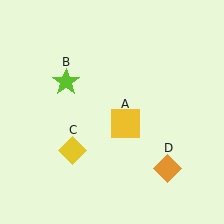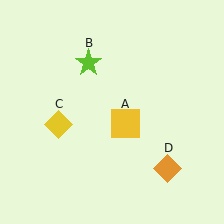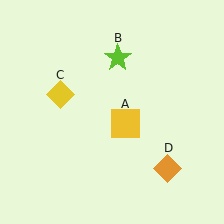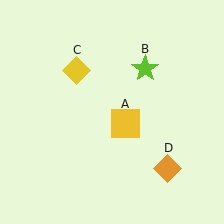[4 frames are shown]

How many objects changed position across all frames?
2 objects changed position: lime star (object B), yellow diamond (object C).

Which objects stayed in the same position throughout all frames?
Yellow square (object A) and orange diamond (object D) remained stationary.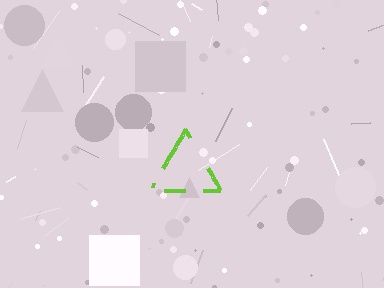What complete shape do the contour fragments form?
The contour fragments form a triangle.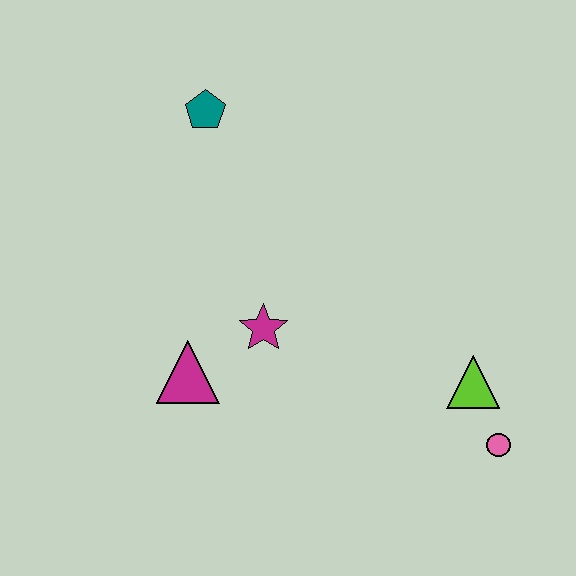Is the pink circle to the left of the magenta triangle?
No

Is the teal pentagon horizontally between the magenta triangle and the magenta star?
Yes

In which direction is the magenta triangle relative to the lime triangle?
The magenta triangle is to the left of the lime triangle.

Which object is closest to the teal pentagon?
The magenta star is closest to the teal pentagon.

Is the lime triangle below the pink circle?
No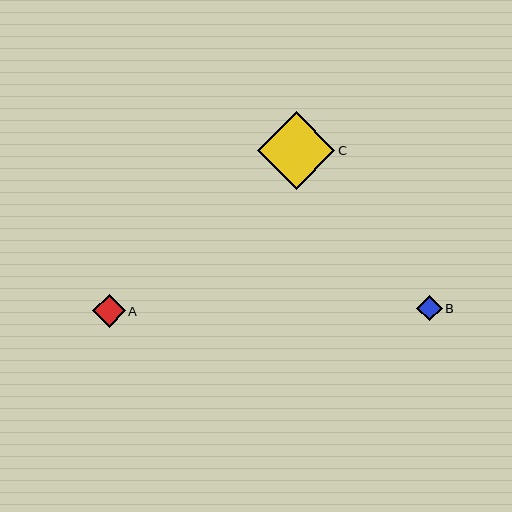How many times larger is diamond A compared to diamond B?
Diamond A is approximately 1.3 times the size of diamond B.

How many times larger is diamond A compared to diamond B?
Diamond A is approximately 1.3 times the size of diamond B.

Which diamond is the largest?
Diamond C is the largest with a size of approximately 78 pixels.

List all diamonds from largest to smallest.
From largest to smallest: C, A, B.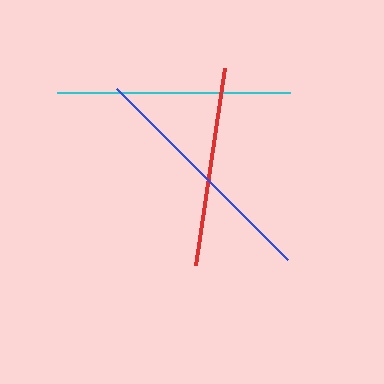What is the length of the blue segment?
The blue segment is approximately 242 pixels long.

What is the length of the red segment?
The red segment is approximately 200 pixels long.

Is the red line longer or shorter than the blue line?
The blue line is longer than the red line.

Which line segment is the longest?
The blue line is the longest at approximately 242 pixels.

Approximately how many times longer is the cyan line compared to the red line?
The cyan line is approximately 1.2 times the length of the red line.